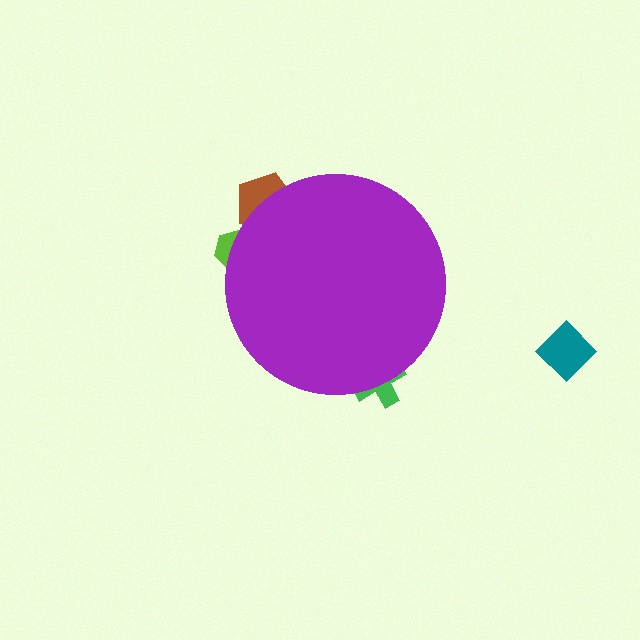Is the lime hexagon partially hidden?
Yes, the lime hexagon is partially hidden behind the purple circle.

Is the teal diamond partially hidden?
No, the teal diamond is fully visible.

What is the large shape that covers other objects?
A purple circle.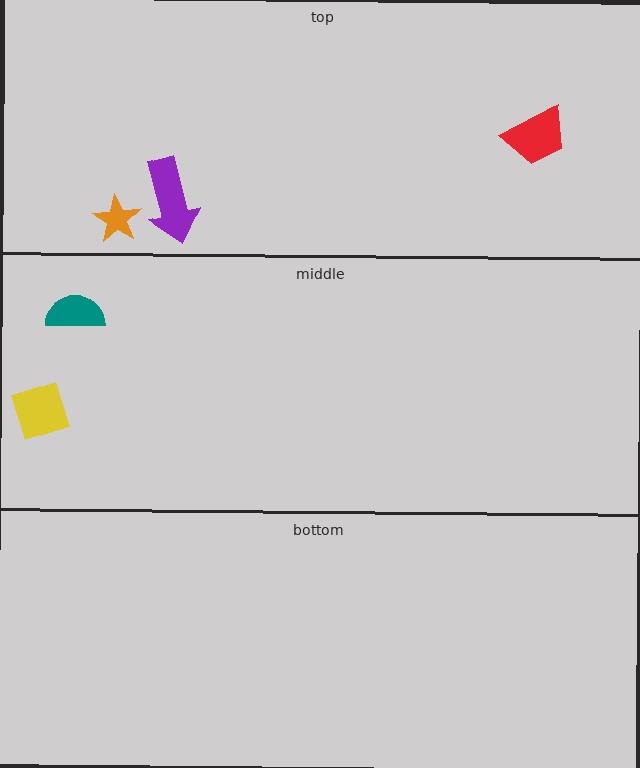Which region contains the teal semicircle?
The middle region.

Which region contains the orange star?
The top region.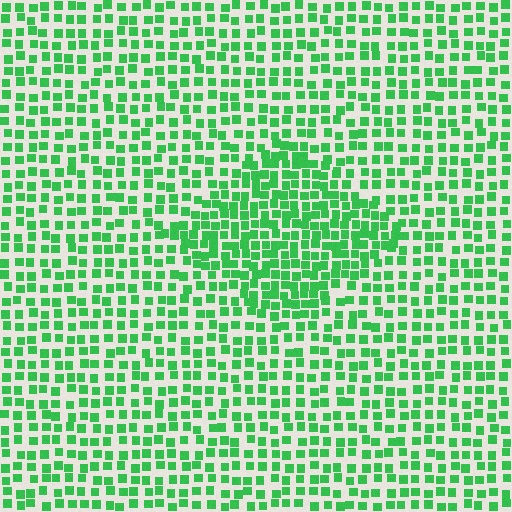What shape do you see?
I see a diamond.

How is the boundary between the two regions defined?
The boundary is defined by a change in element density (approximately 1.6x ratio). All elements are the same color, size, and shape.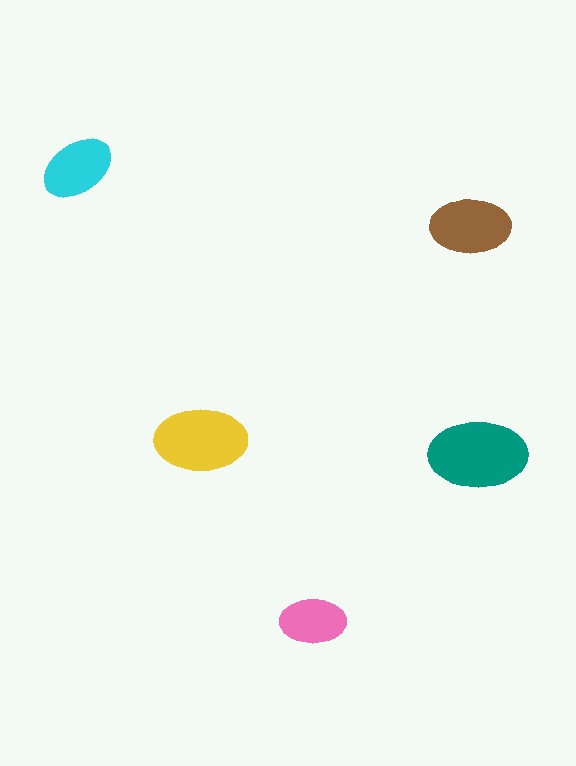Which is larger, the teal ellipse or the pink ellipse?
The teal one.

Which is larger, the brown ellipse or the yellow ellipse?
The yellow one.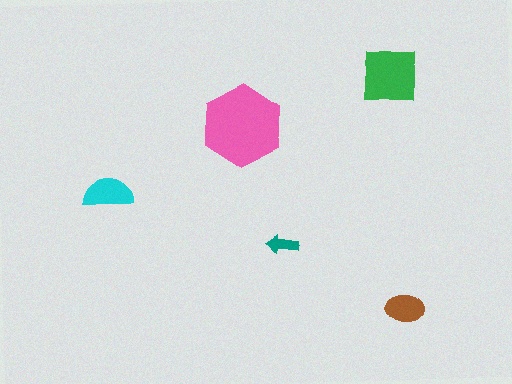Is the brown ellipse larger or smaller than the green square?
Smaller.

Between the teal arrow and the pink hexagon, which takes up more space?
The pink hexagon.